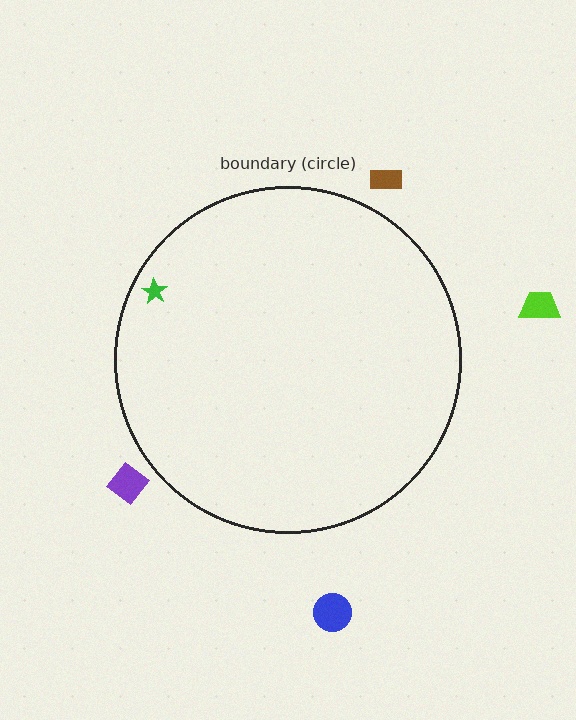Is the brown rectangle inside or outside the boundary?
Outside.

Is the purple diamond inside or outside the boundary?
Outside.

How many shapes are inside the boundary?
1 inside, 4 outside.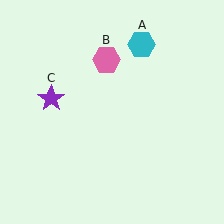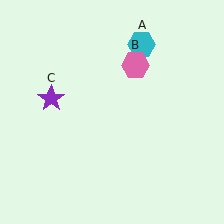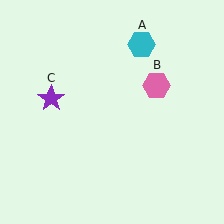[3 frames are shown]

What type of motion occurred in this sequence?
The pink hexagon (object B) rotated clockwise around the center of the scene.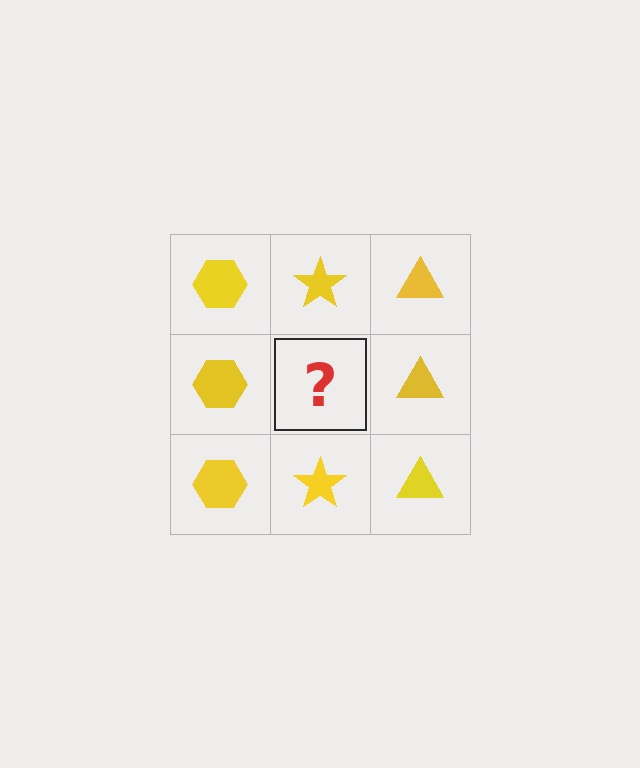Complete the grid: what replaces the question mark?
The question mark should be replaced with a yellow star.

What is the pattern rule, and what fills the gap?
The rule is that each column has a consistent shape. The gap should be filled with a yellow star.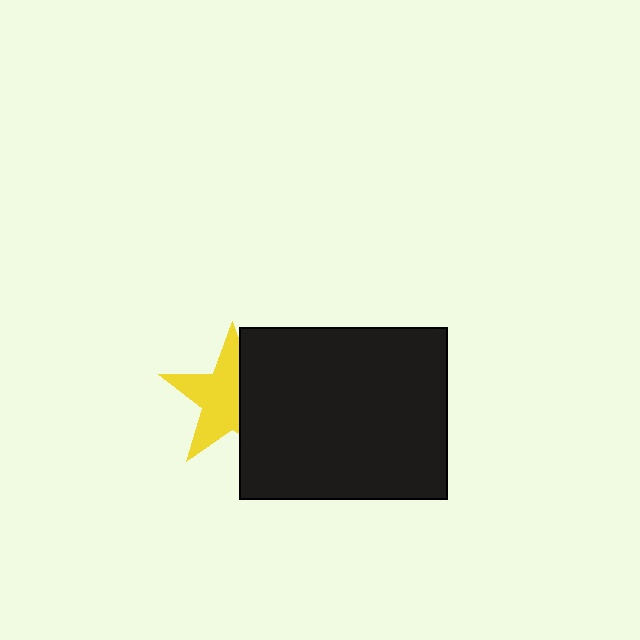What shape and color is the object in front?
The object in front is a black rectangle.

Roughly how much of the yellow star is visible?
About half of it is visible (roughly 61%).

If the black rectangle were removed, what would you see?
You would see the complete yellow star.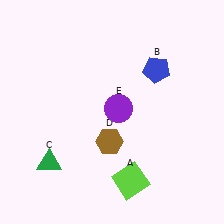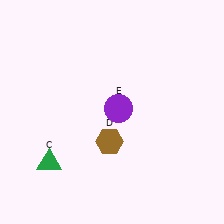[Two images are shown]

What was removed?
The blue pentagon (B), the lime square (A) were removed in Image 2.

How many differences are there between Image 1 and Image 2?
There are 2 differences between the two images.